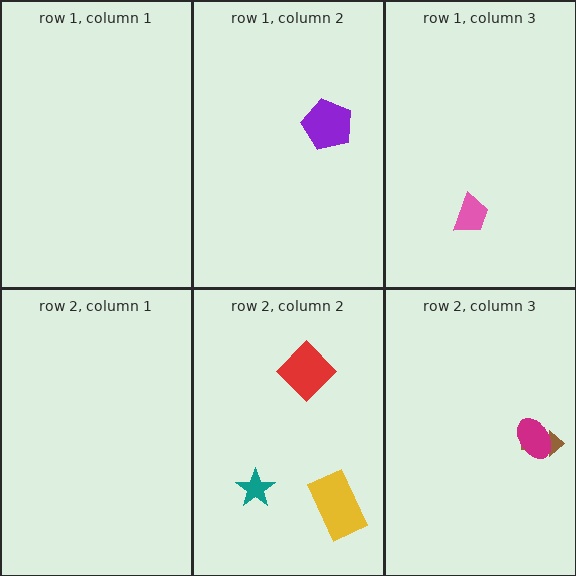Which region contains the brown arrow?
The row 2, column 3 region.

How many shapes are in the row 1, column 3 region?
1.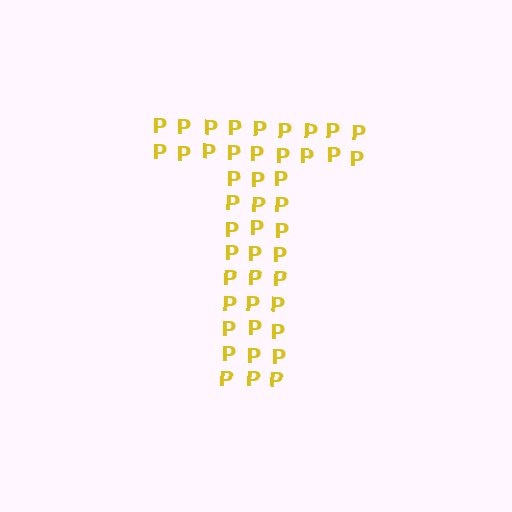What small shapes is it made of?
It is made of small letter P's.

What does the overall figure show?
The overall figure shows the letter T.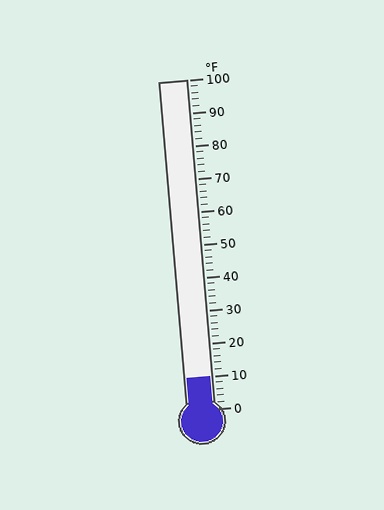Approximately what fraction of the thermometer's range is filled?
The thermometer is filled to approximately 10% of its range.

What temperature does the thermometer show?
The thermometer shows approximately 10°F.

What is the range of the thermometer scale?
The thermometer scale ranges from 0°F to 100°F.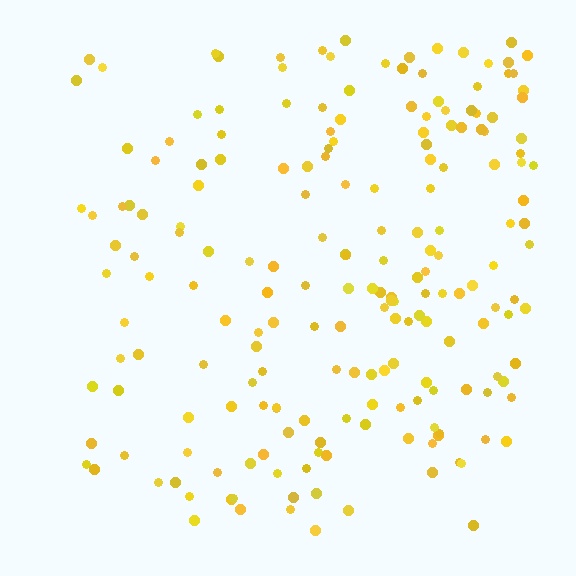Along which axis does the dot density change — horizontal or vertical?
Horizontal.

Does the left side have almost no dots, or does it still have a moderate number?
Still a moderate number, just noticeably fewer than the right.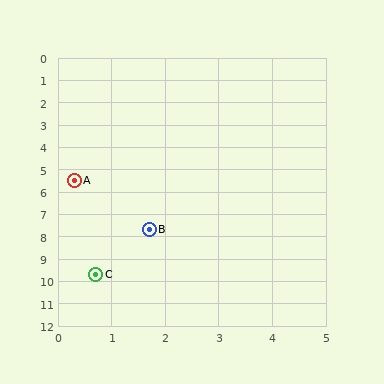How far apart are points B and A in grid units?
Points B and A are about 2.6 grid units apart.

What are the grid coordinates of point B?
Point B is at approximately (1.7, 7.7).